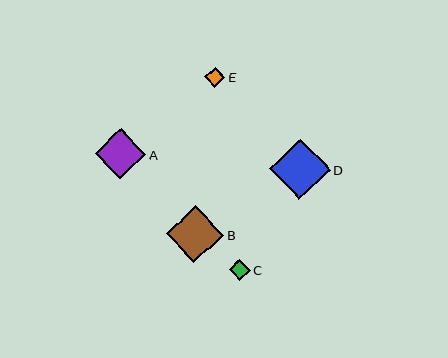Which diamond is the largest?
Diamond D is the largest with a size of approximately 61 pixels.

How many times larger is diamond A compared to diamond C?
Diamond A is approximately 2.4 times the size of diamond C.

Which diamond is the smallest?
Diamond E is the smallest with a size of approximately 21 pixels.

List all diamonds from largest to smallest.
From largest to smallest: D, B, A, C, E.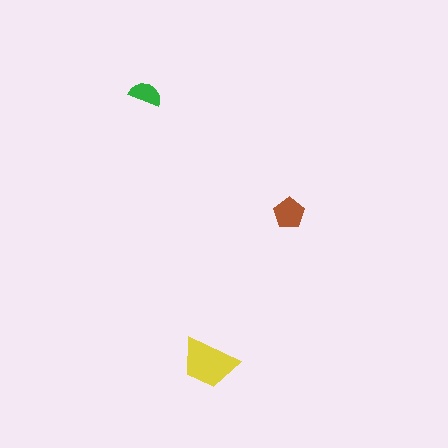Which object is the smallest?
The green semicircle.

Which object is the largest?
The yellow trapezoid.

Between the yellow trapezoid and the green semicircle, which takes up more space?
The yellow trapezoid.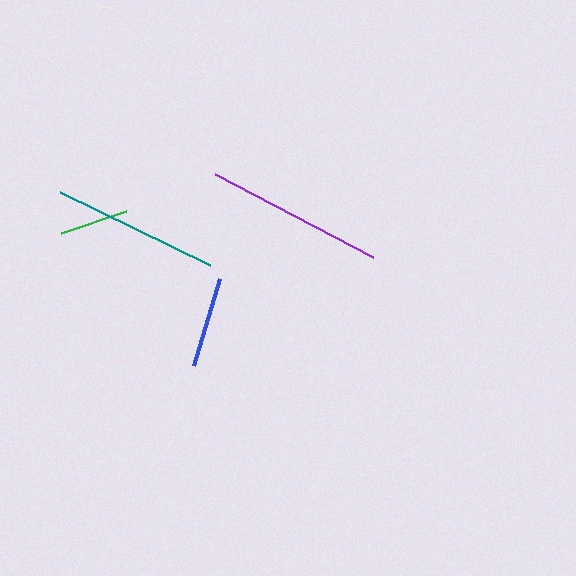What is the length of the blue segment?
The blue segment is approximately 91 pixels long.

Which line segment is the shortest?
The green line is the shortest at approximately 69 pixels.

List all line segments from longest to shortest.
From longest to shortest: purple, teal, blue, green.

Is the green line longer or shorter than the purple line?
The purple line is longer than the green line.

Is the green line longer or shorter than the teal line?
The teal line is longer than the green line.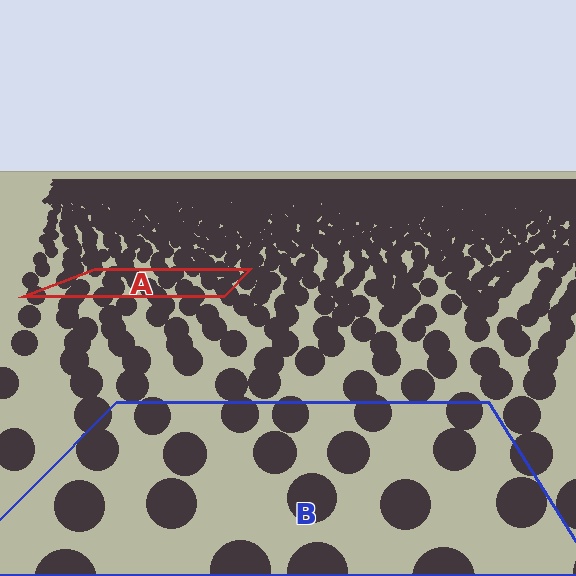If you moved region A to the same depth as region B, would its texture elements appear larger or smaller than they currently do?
They would appear larger. At a closer depth, the same texture elements are projected at a bigger on-screen size.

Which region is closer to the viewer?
Region B is closer. The texture elements there are larger and more spread out.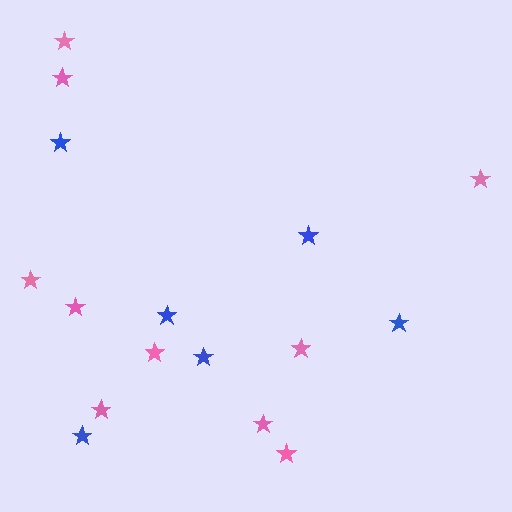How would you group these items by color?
There are 2 groups: one group of blue stars (6) and one group of pink stars (10).